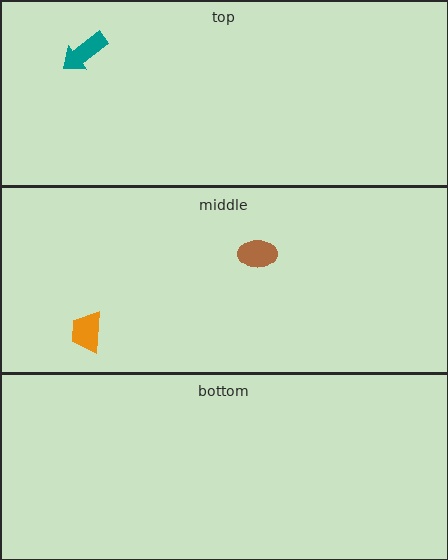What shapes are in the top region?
The teal arrow.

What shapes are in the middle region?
The orange trapezoid, the brown ellipse.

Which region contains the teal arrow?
The top region.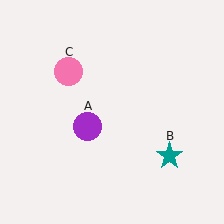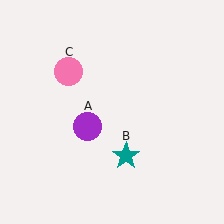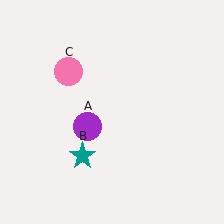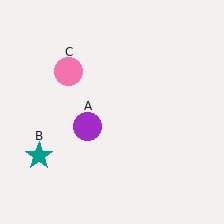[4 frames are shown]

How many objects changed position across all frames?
1 object changed position: teal star (object B).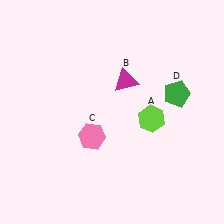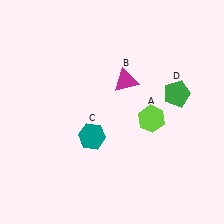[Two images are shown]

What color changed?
The hexagon (C) changed from pink in Image 1 to teal in Image 2.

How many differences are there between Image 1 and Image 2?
There is 1 difference between the two images.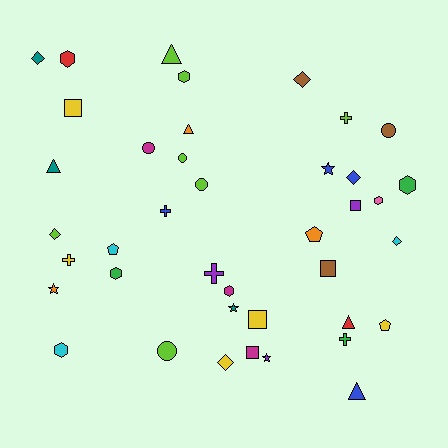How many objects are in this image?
There are 40 objects.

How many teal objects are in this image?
There are 3 teal objects.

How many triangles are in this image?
There are 5 triangles.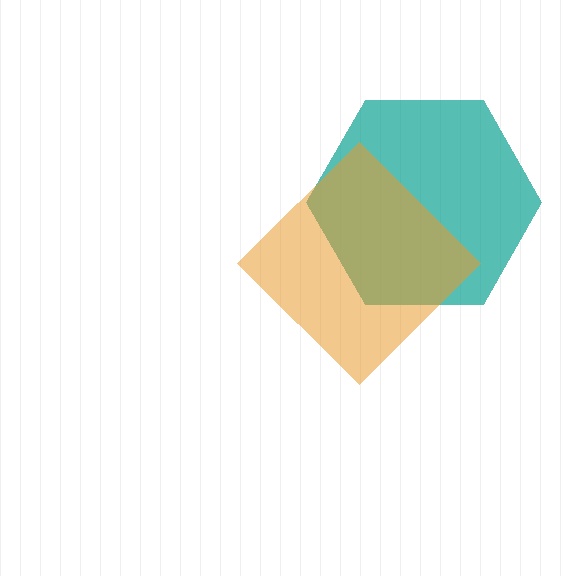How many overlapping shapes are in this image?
There are 2 overlapping shapes in the image.